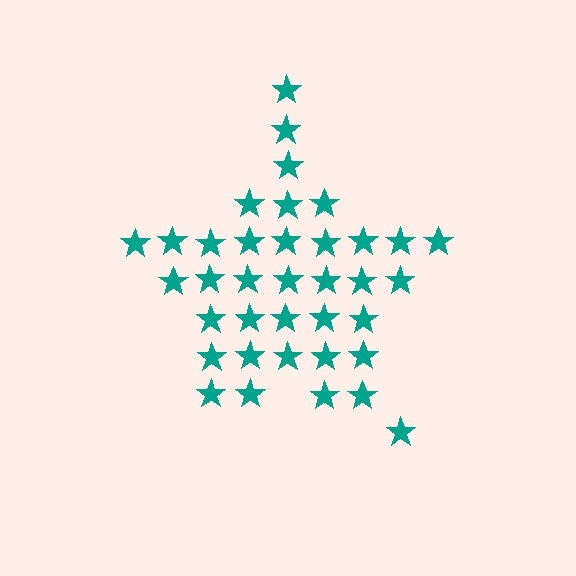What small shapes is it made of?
It is made of small stars.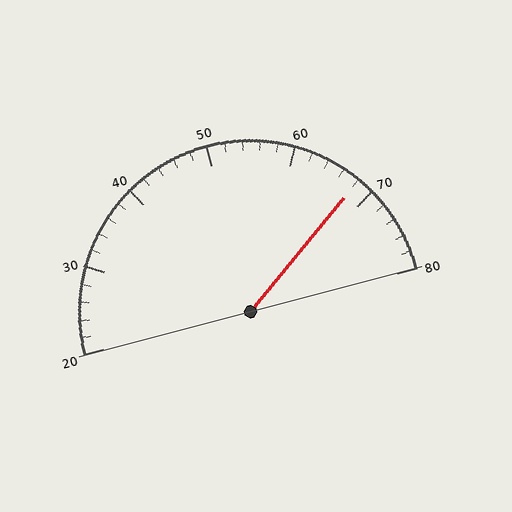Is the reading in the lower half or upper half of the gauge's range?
The reading is in the upper half of the range (20 to 80).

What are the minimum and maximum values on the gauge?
The gauge ranges from 20 to 80.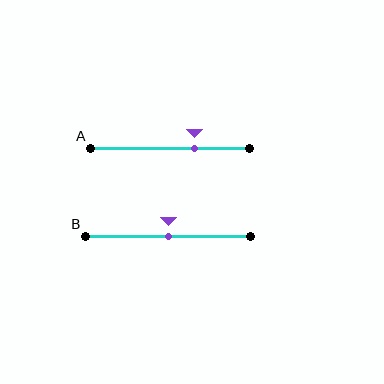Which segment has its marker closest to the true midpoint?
Segment B has its marker closest to the true midpoint.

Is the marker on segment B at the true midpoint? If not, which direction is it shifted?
Yes, the marker on segment B is at the true midpoint.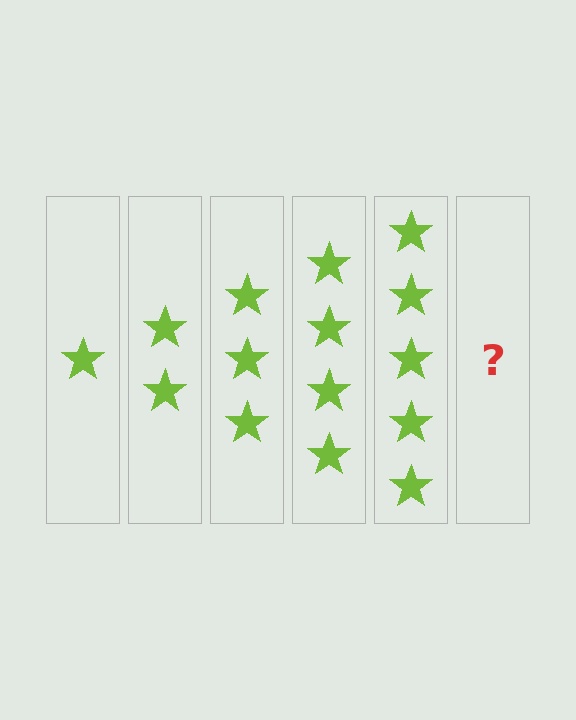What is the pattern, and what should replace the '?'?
The pattern is that each step adds one more star. The '?' should be 6 stars.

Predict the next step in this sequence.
The next step is 6 stars.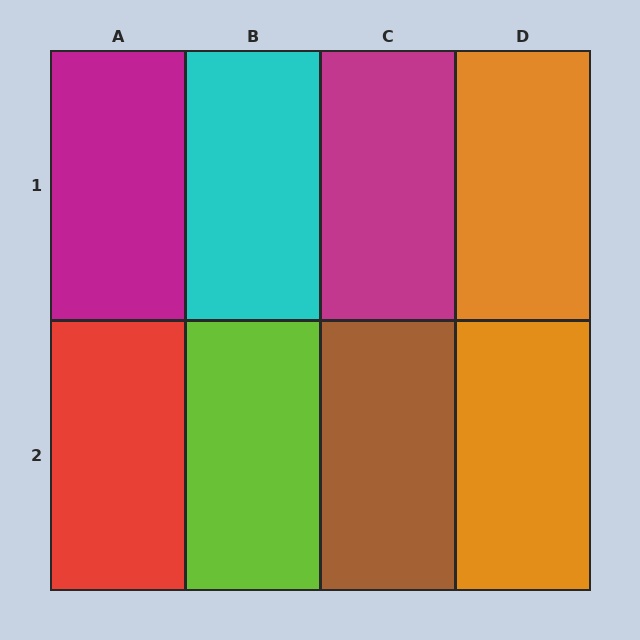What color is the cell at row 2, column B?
Lime.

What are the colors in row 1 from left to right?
Magenta, cyan, magenta, orange.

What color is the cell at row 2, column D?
Orange.